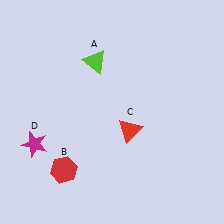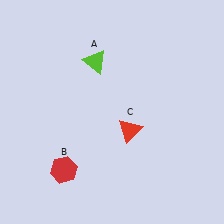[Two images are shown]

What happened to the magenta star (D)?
The magenta star (D) was removed in Image 2. It was in the bottom-left area of Image 1.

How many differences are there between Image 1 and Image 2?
There is 1 difference between the two images.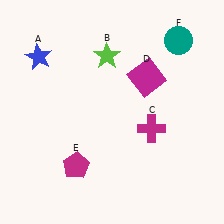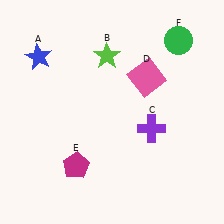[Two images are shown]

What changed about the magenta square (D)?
In Image 1, D is magenta. In Image 2, it changed to pink.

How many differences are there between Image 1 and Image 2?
There are 3 differences between the two images.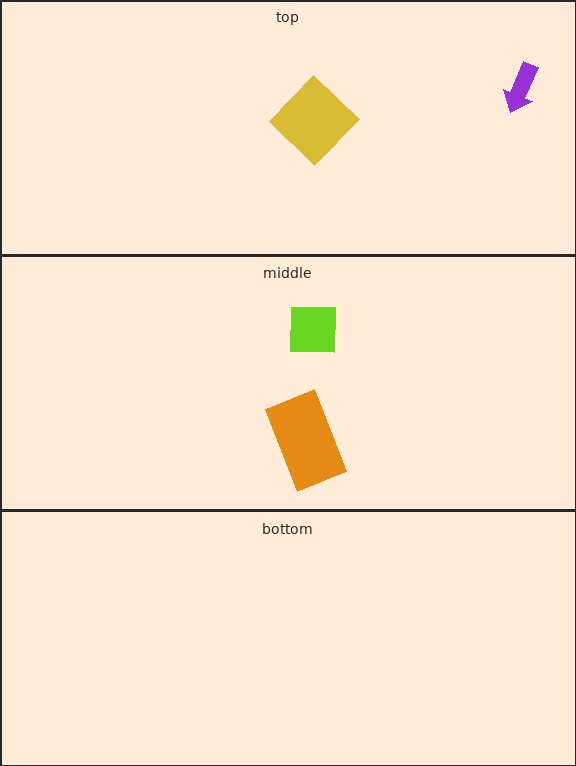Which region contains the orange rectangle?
The middle region.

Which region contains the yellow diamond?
The top region.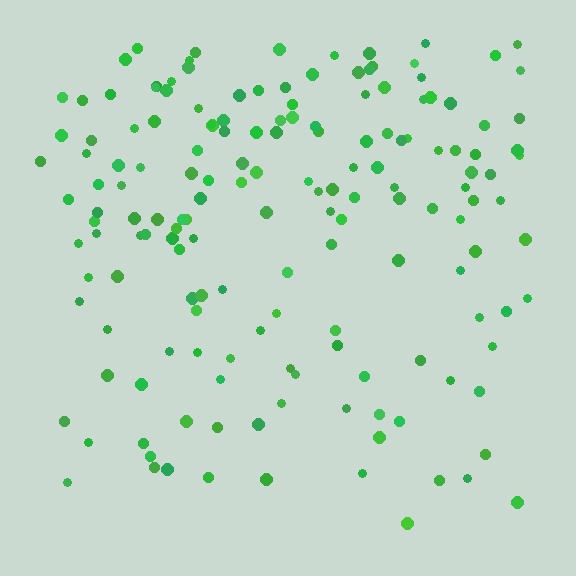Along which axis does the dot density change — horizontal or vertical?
Vertical.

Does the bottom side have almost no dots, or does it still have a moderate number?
Still a moderate number, just noticeably fewer than the top.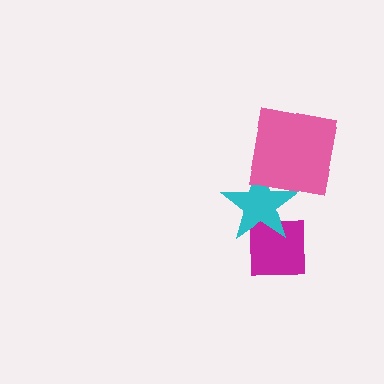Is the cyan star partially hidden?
Yes, it is partially covered by another shape.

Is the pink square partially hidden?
No, no other shape covers it.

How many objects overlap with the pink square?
1 object overlaps with the pink square.